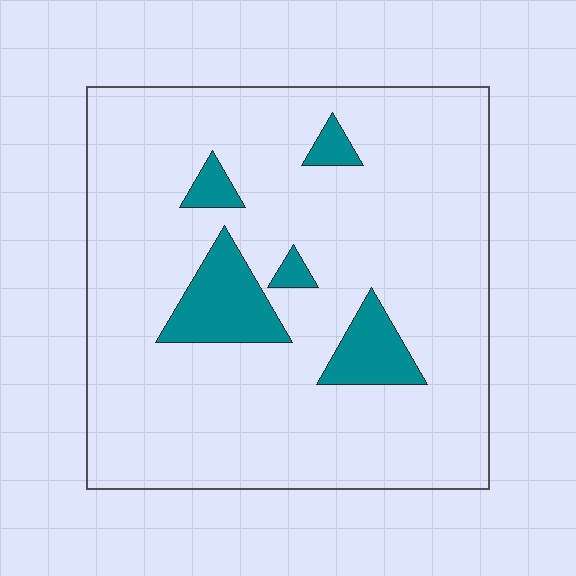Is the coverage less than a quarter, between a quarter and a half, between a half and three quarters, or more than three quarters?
Less than a quarter.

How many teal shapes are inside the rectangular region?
5.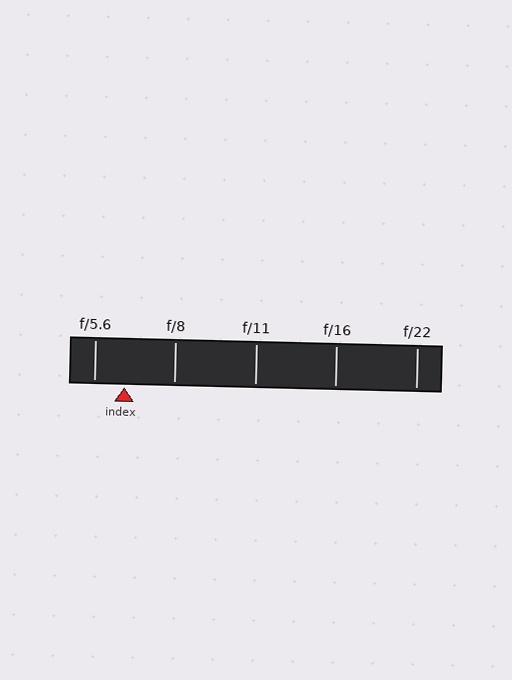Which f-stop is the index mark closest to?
The index mark is closest to f/5.6.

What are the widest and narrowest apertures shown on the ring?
The widest aperture shown is f/5.6 and the narrowest is f/22.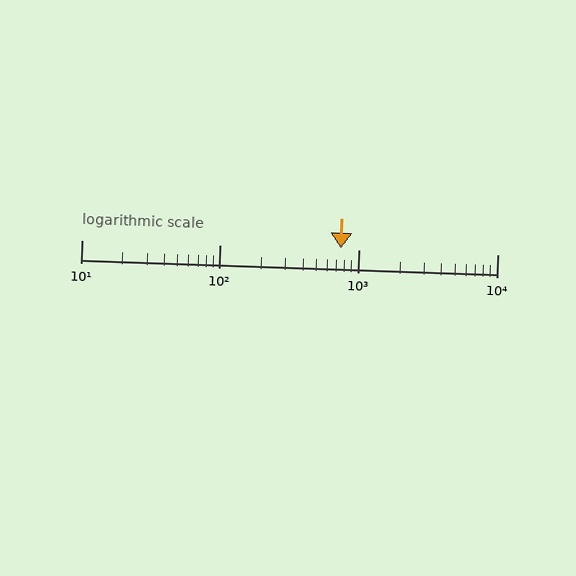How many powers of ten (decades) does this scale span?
The scale spans 3 decades, from 10 to 10000.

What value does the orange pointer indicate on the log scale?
The pointer indicates approximately 740.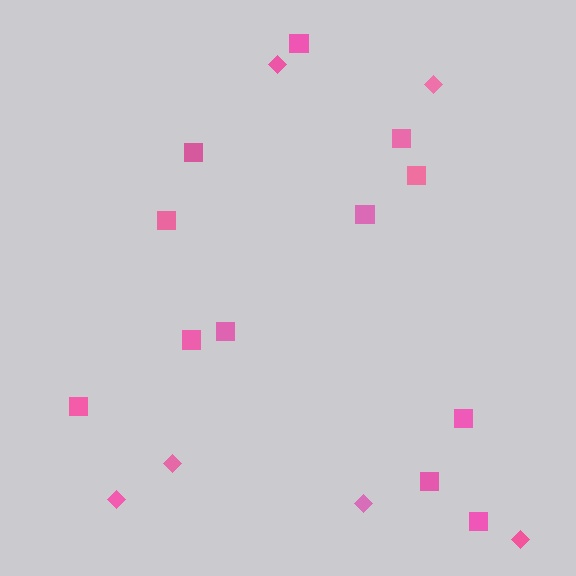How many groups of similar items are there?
There are 2 groups: one group of diamonds (6) and one group of squares (12).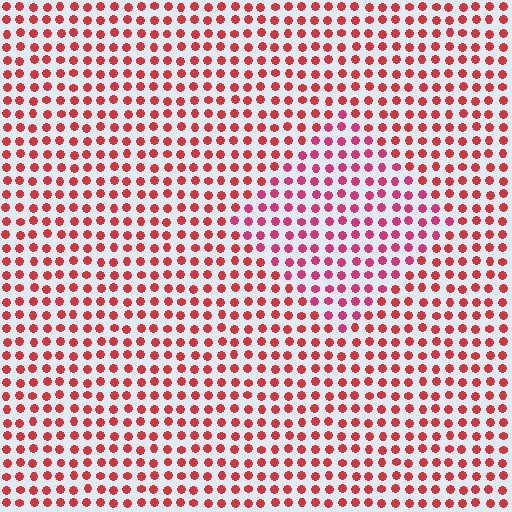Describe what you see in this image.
The image is filled with small red elements in a uniform arrangement. A diamond-shaped region is visible where the elements are tinted to a slightly different hue, forming a subtle color boundary.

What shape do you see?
I see a diamond.